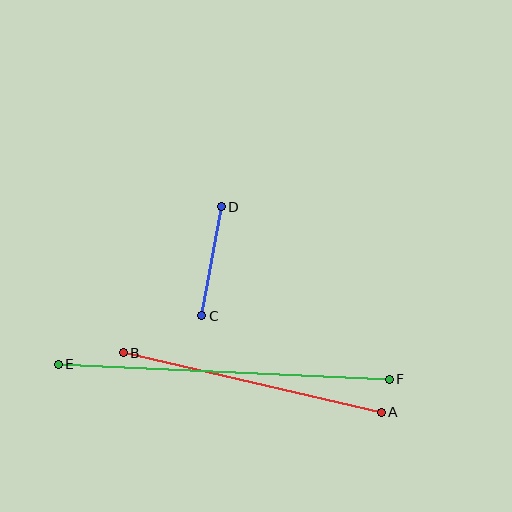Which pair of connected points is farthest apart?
Points E and F are farthest apart.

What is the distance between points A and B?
The distance is approximately 265 pixels.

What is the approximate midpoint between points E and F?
The midpoint is at approximately (224, 372) pixels.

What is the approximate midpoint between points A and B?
The midpoint is at approximately (252, 383) pixels.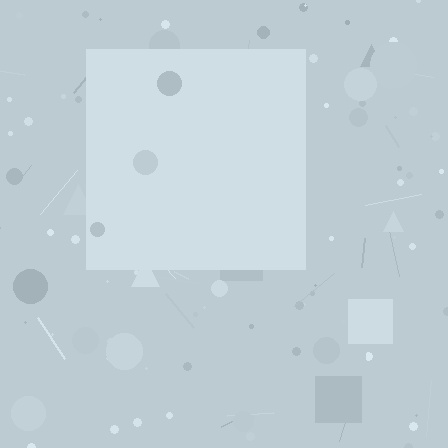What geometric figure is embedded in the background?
A square is embedded in the background.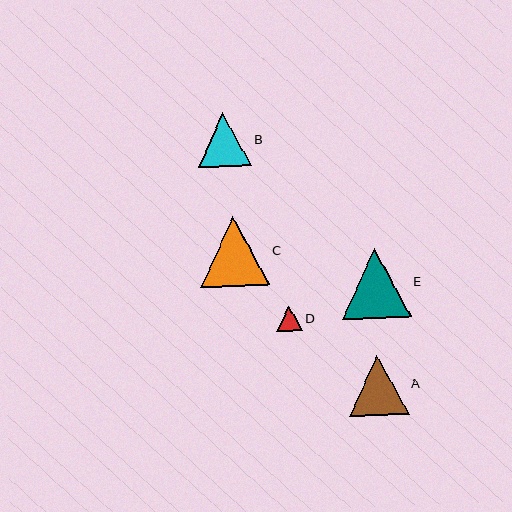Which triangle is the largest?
Triangle E is the largest with a size of approximately 70 pixels.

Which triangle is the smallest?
Triangle D is the smallest with a size of approximately 25 pixels.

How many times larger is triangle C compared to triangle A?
Triangle C is approximately 1.2 times the size of triangle A.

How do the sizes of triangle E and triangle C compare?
Triangle E and triangle C are approximately the same size.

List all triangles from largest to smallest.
From largest to smallest: E, C, A, B, D.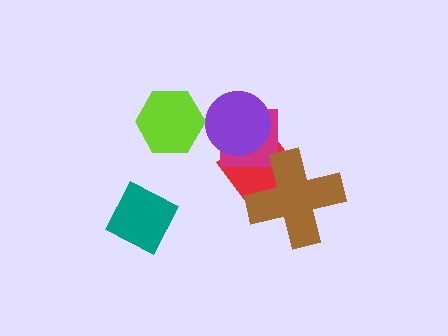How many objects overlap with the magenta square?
2 objects overlap with the magenta square.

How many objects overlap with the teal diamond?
0 objects overlap with the teal diamond.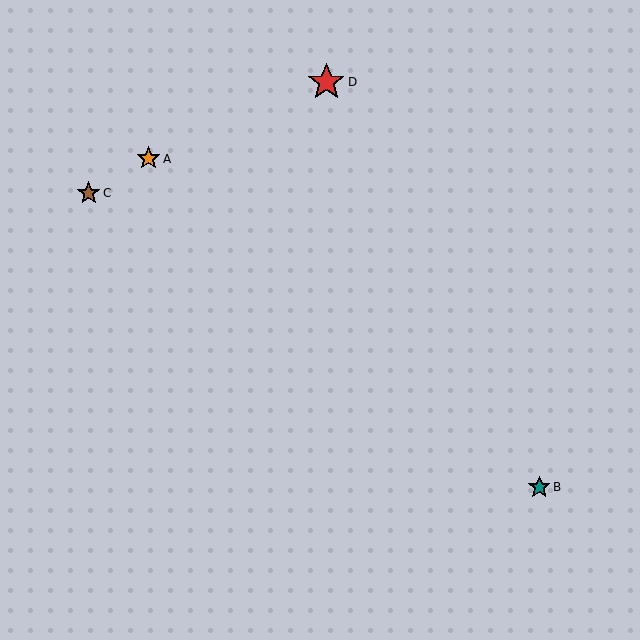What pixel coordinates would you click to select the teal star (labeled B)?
Click at (539, 487) to select the teal star B.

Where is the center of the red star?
The center of the red star is at (326, 82).